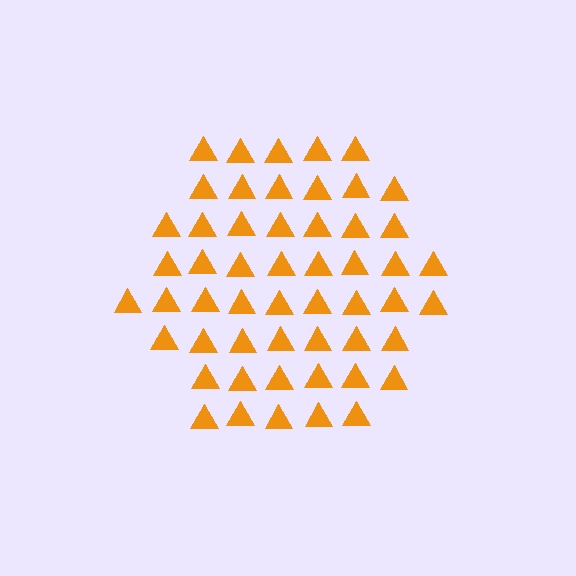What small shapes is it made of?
It is made of small triangles.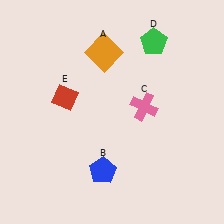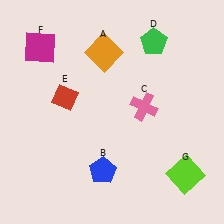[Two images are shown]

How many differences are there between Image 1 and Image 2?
There are 2 differences between the two images.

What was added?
A magenta square (F), a lime square (G) were added in Image 2.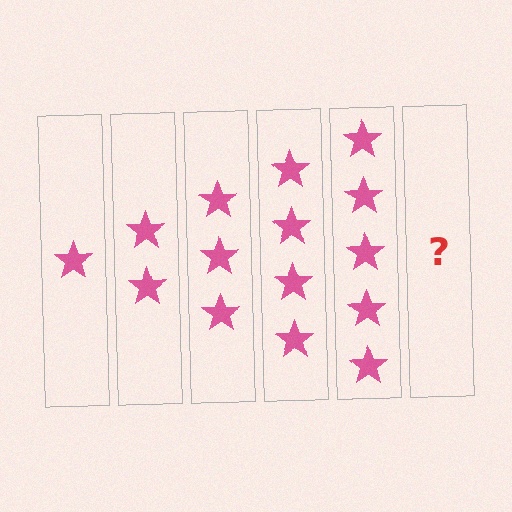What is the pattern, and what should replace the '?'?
The pattern is that each step adds one more star. The '?' should be 6 stars.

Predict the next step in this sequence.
The next step is 6 stars.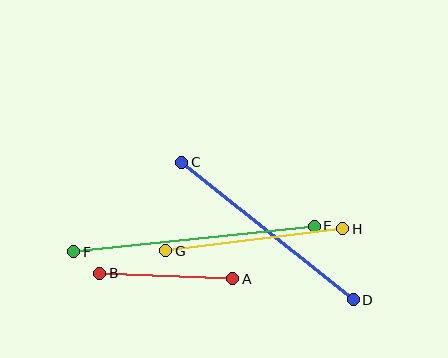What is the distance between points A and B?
The distance is approximately 133 pixels.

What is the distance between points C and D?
The distance is approximately 220 pixels.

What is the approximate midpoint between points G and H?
The midpoint is at approximately (254, 240) pixels.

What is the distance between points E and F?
The distance is approximately 242 pixels.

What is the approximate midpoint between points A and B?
The midpoint is at approximately (166, 276) pixels.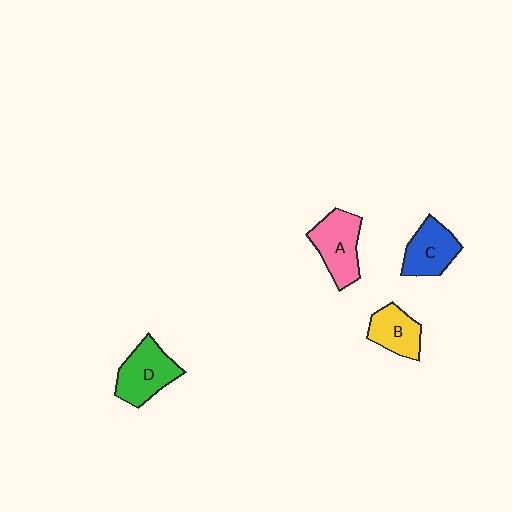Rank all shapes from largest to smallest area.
From largest to smallest: A (pink), D (green), C (blue), B (yellow).